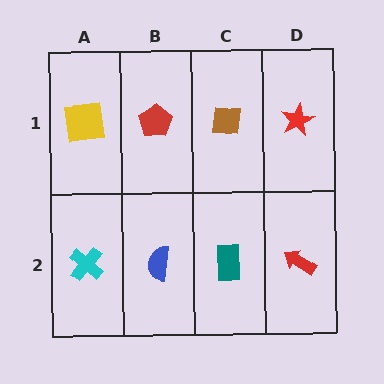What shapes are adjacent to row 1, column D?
A red arrow (row 2, column D), a brown square (row 1, column C).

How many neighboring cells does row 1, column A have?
2.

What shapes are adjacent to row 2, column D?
A red star (row 1, column D), a teal rectangle (row 2, column C).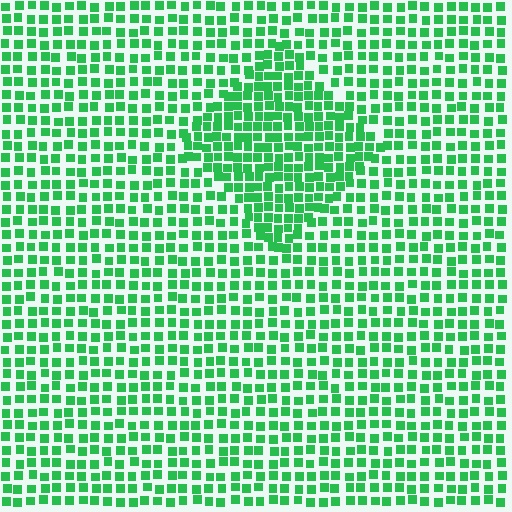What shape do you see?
I see a diamond.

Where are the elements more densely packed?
The elements are more densely packed inside the diamond boundary.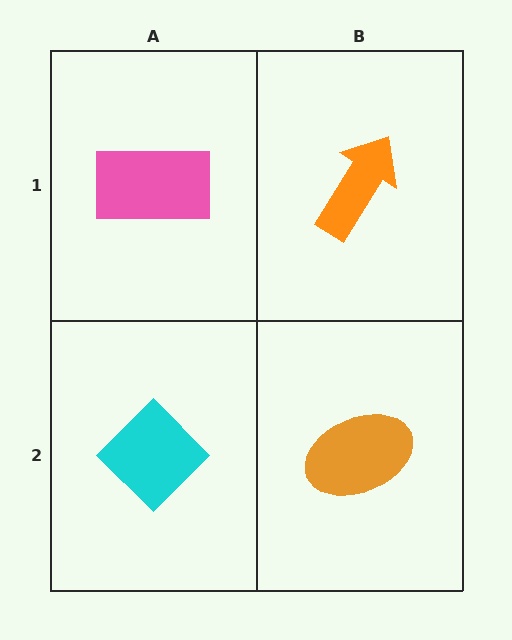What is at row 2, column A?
A cyan diamond.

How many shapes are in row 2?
2 shapes.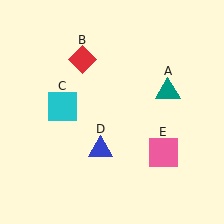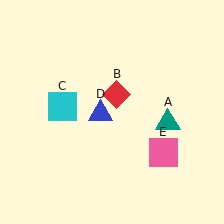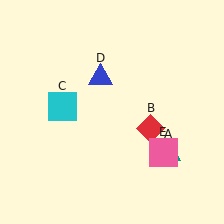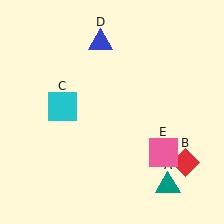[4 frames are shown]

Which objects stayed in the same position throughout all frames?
Cyan square (object C) and pink square (object E) remained stationary.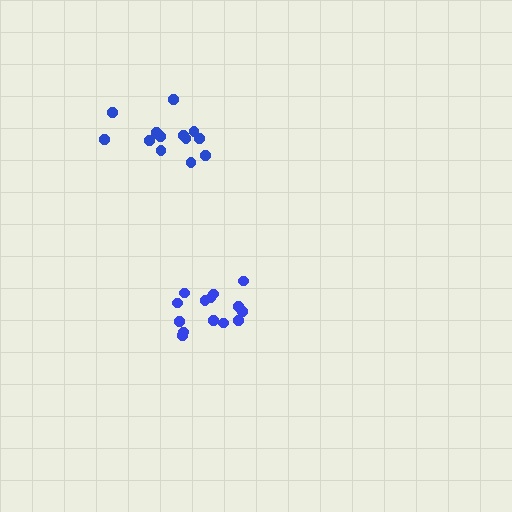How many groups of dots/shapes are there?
There are 2 groups.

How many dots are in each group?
Group 1: 14 dots, Group 2: 13 dots (27 total).